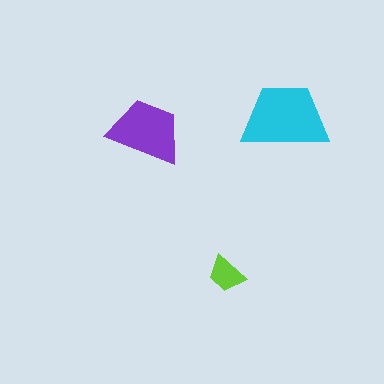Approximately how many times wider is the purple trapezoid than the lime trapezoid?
About 2 times wider.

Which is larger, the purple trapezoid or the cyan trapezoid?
The cyan one.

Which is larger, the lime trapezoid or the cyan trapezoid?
The cyan one.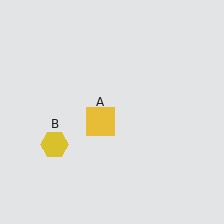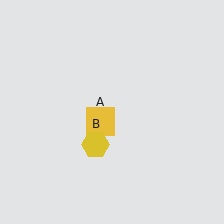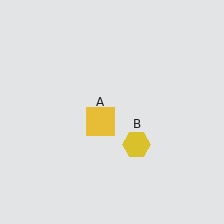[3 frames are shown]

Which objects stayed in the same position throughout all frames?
Yellow square (object A) remained stationary.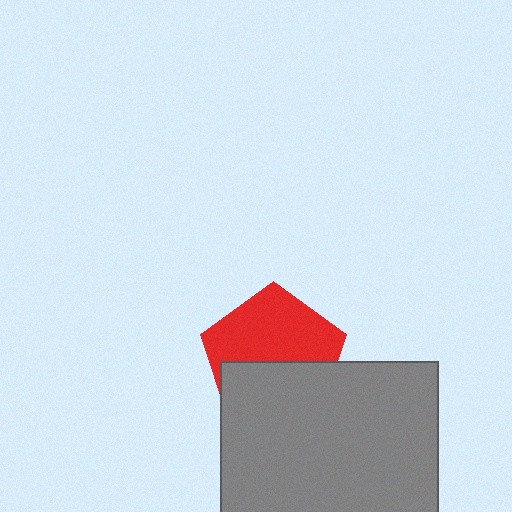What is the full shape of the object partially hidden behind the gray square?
The partially hidden object is a red pentagon.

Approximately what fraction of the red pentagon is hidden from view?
Roughly 44% of the red pentagon is hidden behind the gray square.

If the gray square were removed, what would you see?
You would see the complete red pentagon.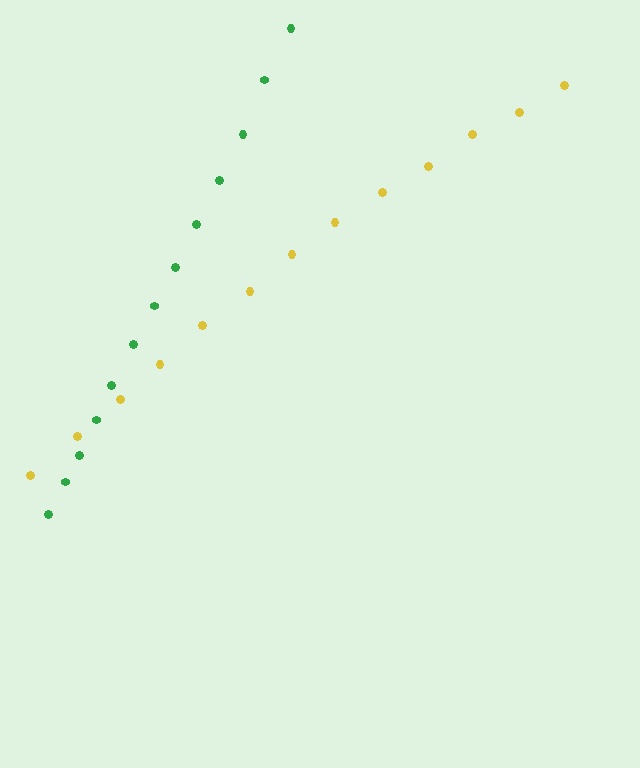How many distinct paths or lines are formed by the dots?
There are 2 distinct paths.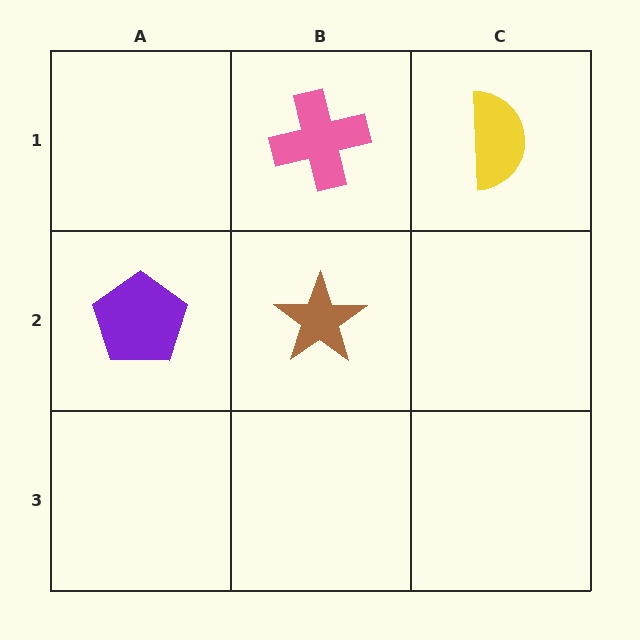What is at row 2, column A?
A purple pentagon.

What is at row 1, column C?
A yellow semicircle.